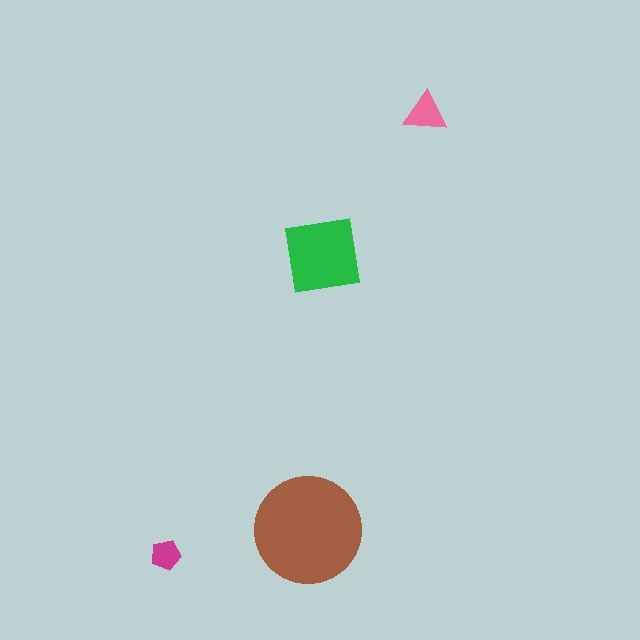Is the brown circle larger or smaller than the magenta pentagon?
Larger.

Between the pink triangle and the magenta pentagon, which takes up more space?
The pink triangle.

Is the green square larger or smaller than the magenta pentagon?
Larger.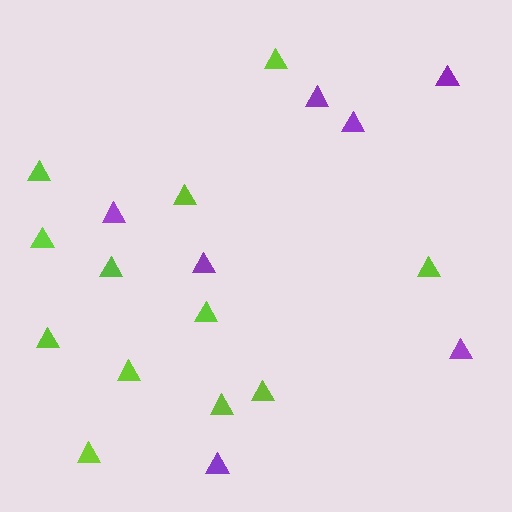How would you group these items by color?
There are 2 groups: one group of lime triangles (12) and one group of purple triangles (7).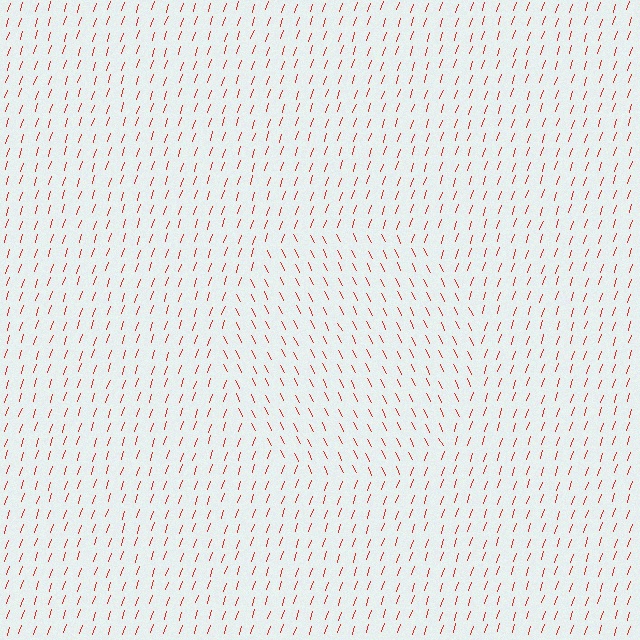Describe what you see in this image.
The image is filled with small red line segments. A circle region in the image has lines oriented differently from the surrounding lines, creating a visible texture boundary.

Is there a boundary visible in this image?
Yes, there is a texture boundary formed by a change in line orientation.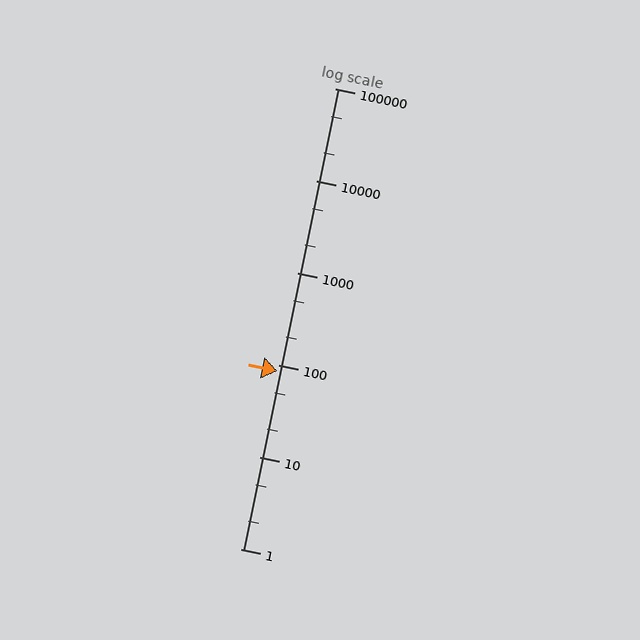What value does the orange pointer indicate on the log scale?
The pointer indicates approximately 85.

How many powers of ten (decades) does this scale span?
The scale spans 5 decades, from 1 to 100000.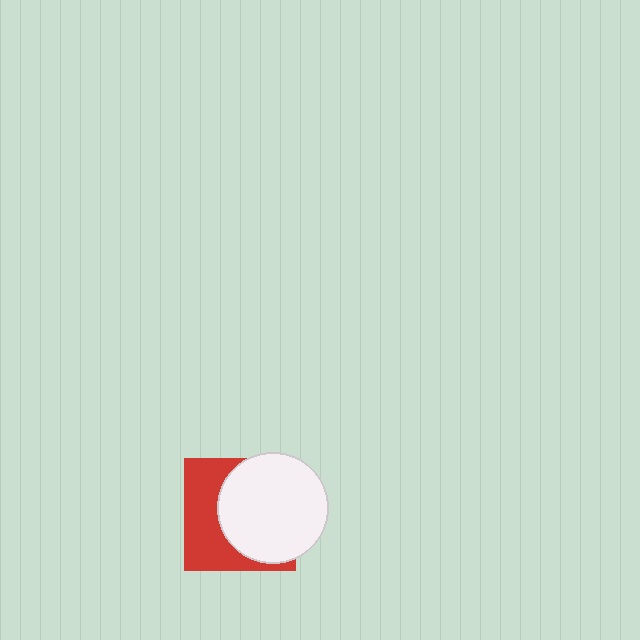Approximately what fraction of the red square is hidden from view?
Roughly 56% of the red square is hidden behind the white circle.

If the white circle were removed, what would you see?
You would see the complete red square.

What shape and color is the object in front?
The object in front is a white circle.